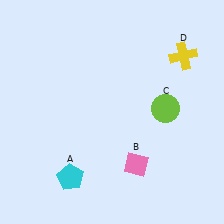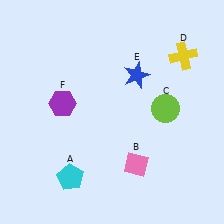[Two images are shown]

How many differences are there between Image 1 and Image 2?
There are 2 differences between the two images.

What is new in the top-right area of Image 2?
A blue star (E) was added in the top-right area of Image 2.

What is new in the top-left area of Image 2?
A purple hexagon (F) was added in the top-left area of Image 2.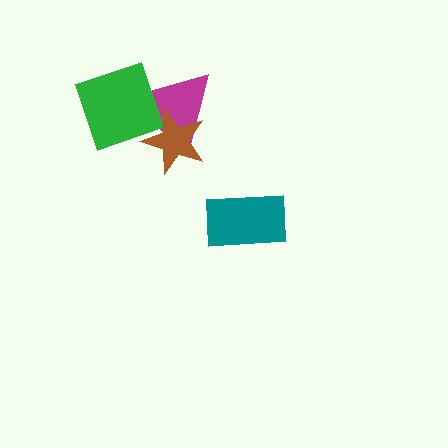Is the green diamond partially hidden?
Yes, it is partially covered by another shape.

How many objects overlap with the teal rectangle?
0 objects overlap with the teal rectangle.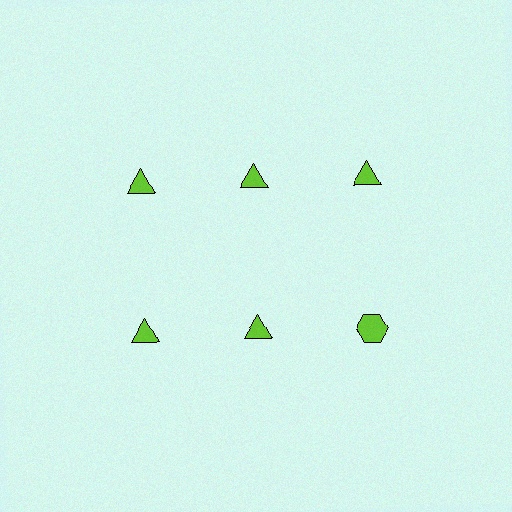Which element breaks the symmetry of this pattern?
The lime hexagon in the second row, center column breaks the symmetry. All other shapes are lime triangles.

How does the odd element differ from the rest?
It has a different shape: hexagon instead of triangle.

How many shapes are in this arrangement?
There are 6 shapes arranged in a grid pattern.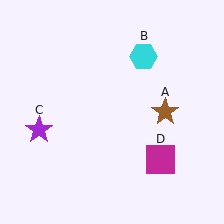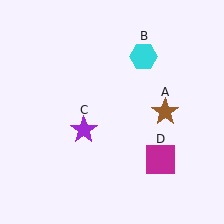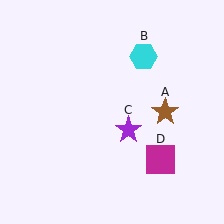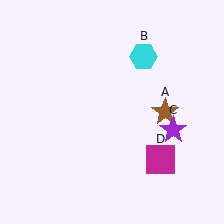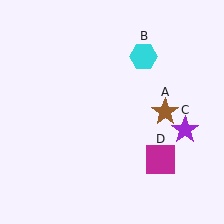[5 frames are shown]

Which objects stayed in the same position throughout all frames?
Brown star (object A) and cyan hexagon (object B) and magenta square (object D) remained stationary.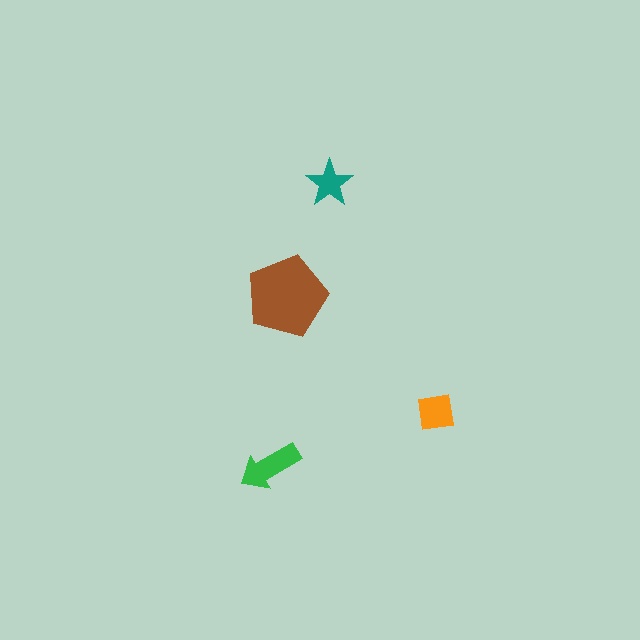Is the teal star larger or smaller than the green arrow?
Smaller.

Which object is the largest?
The brown pentagon.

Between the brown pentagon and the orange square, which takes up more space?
The brown pentagon.